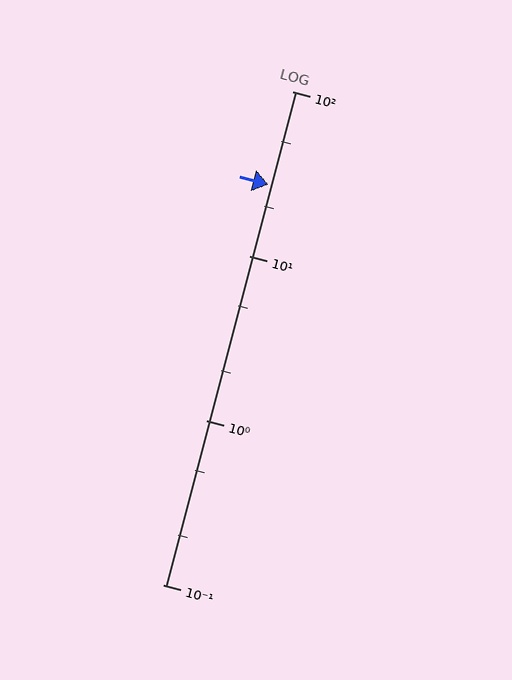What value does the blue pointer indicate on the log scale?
The pointer indicates approximately 27.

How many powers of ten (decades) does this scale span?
The scale spans 3 decades, from 0.1 to 100.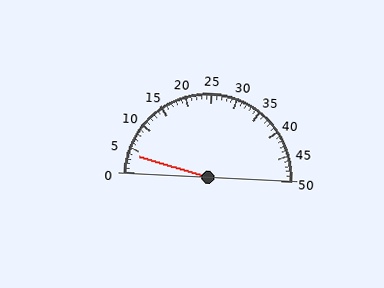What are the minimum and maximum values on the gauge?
The gauge ranges from 0 to 50.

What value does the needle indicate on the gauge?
The needle indicates approximately 4.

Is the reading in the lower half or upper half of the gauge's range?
The reading is in the lower half of the range (0 to 50).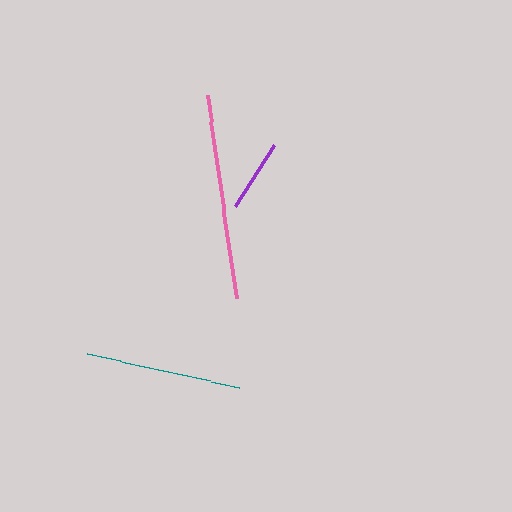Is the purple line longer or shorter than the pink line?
The pink line is longer than the purple line.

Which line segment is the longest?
The pink line is the longest at approximately 205 pixels.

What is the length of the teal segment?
The teal segment is approximately 156 pixels long.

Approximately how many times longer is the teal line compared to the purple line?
The teal line is approximately 2.1 times the length of the purple line.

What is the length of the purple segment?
The purple segment is approximately 73 pixels long.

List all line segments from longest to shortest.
From longest to shortest: pink, teal, purple.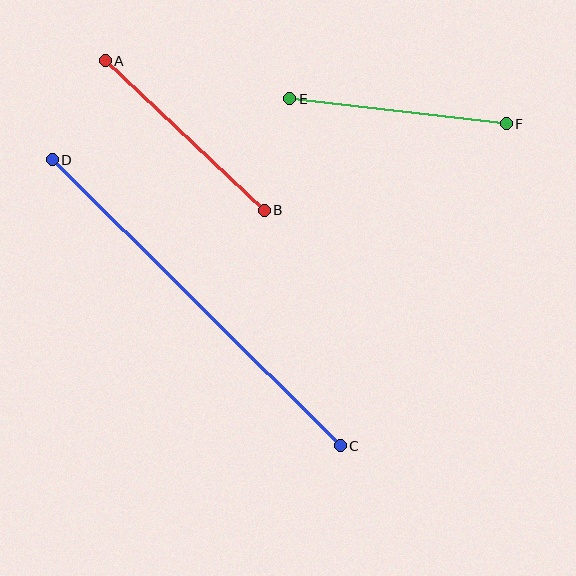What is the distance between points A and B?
The distance is approximately 218 pixels.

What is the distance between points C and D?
The distance is approximately 406 pixels.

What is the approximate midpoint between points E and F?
The midpoint is at approximately (398, 111) pixels.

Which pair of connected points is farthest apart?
Points C and D are farthest apart.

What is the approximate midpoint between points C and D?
The midpoint is at approximately (196, 303) pixels.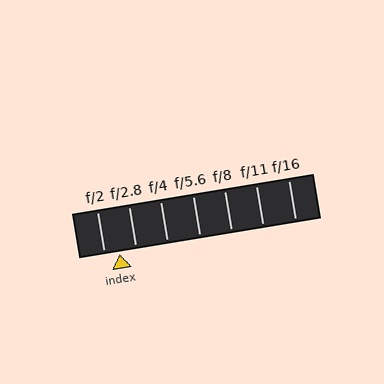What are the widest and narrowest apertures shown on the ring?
The widest aperture shown is f/2 and the narrowest is f/16.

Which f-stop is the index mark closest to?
The index mark is closest to f/2.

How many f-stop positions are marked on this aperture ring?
There are 7 f-stop positions marked.